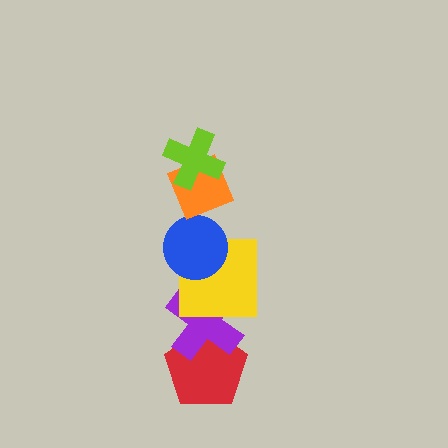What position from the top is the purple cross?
The purple cross is 5th from the top.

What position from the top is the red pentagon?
The red pentagon is 6th from the top.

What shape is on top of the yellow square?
The blue circle is on top of the yellow square.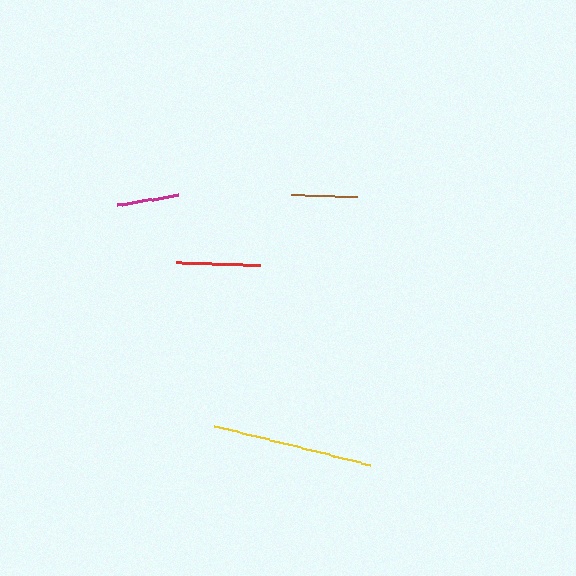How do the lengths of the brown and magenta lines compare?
The brown and magenta lines are approximately the same length.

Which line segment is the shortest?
The magenta line is the shortest at approximately 62 pixels.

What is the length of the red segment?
The red segment is approximately 84 pixels long.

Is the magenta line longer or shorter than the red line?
The red line is longer than the magenta line.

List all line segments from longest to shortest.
From longest to shortest: yellow, red, brown, magenta.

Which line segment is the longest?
The yellow line is the longest at approximately 161 pixels.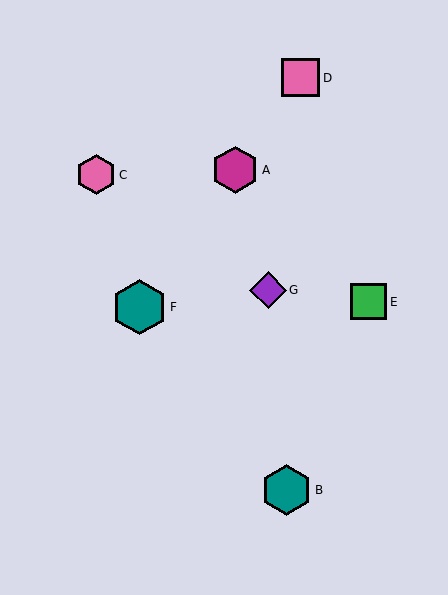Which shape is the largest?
The teal hexagon (labeled F) is the largest.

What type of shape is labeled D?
Shape D is a pink square.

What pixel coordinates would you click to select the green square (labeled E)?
Click at (369, 302) to select the green square E.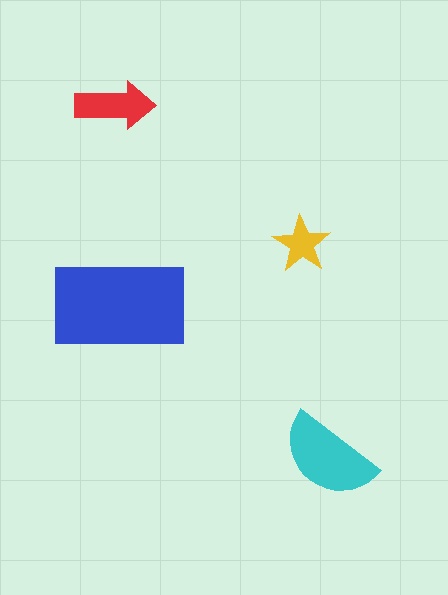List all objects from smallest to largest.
The yellow star, the red arrow, the cyan semicircle, the blue rectangle.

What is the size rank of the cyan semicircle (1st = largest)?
2nd.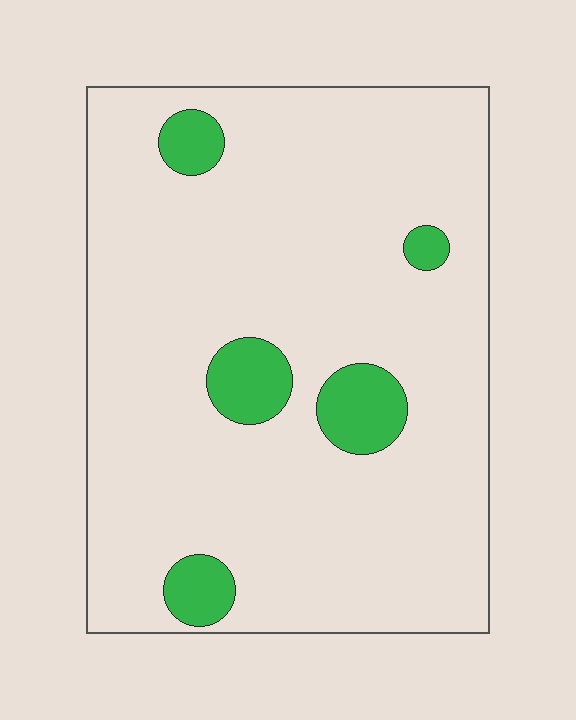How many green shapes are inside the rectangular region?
5.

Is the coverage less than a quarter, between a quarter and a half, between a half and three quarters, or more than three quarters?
Less than a quarter.